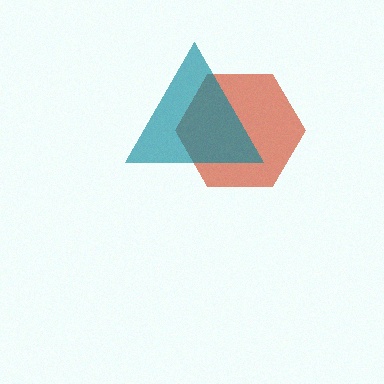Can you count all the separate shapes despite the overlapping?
Yes, there are 2 separate shapes.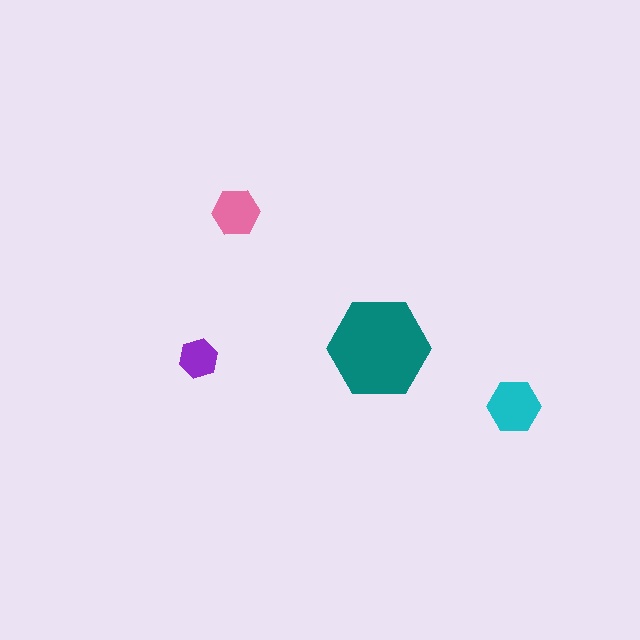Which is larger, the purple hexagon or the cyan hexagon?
The cyan one.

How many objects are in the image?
There are 4 objects in the image.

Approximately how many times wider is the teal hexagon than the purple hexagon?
About 2.5 times wider.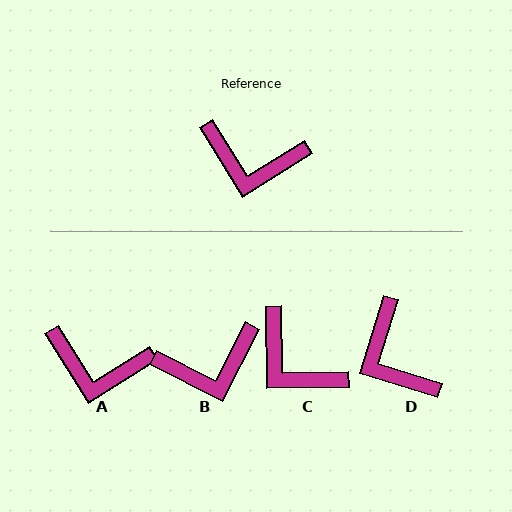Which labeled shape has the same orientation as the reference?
A.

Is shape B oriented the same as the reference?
No, it is off by about 31 degrees.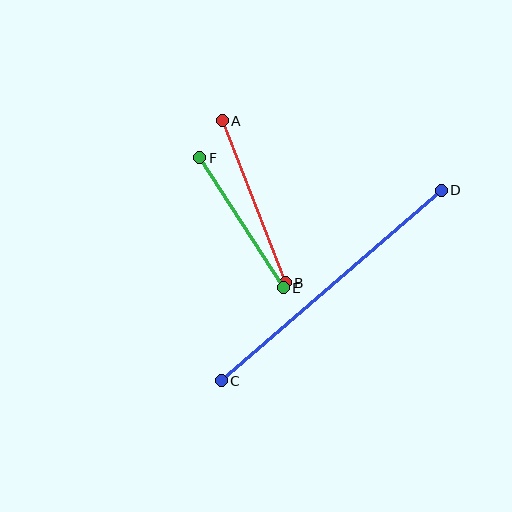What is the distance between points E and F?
The distance is approximately 155 pixels.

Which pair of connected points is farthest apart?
Points C and D are farthest apart.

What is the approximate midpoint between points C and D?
The midpoint is at approximately (331, 286) pixels.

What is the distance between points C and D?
The distance is approximately 291 pixels.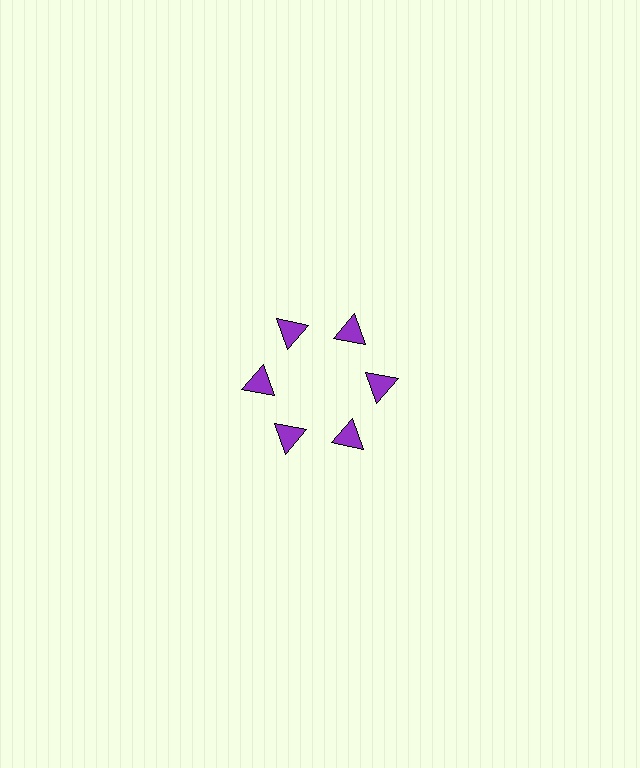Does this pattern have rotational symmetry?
Yes, this pattern has 6-fold rotational symmetry. It looks the same after rotating 60 degrees around the center.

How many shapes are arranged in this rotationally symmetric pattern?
There are 6 shapes, arranged in 6 groups of 1.